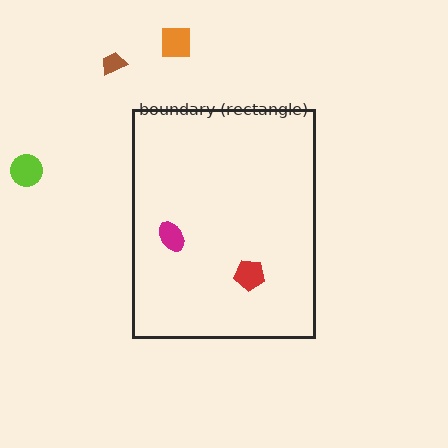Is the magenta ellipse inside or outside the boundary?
Inside.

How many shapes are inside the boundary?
2 inside, 3 outside.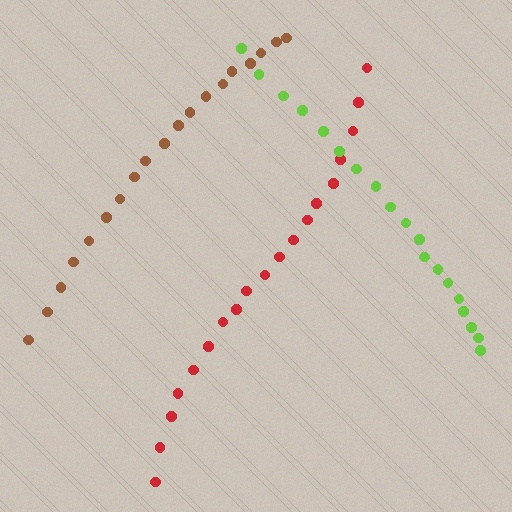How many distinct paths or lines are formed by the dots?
There are 3 distinct paths.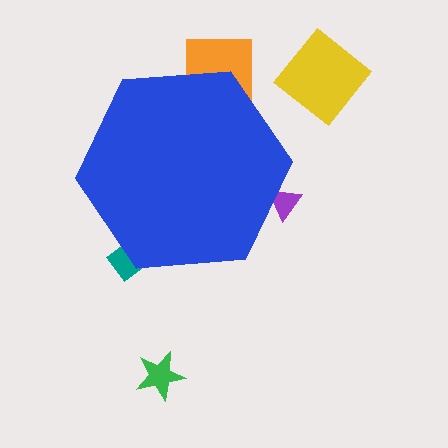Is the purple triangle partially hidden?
Yes, the purple triangle is partially hidden behind the blue hexagon.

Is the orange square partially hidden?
Yes, the orange square is partially hidden behind the blue hexagon.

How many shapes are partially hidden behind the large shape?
3 shapes are partially hidden.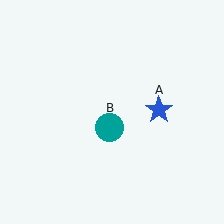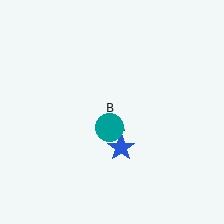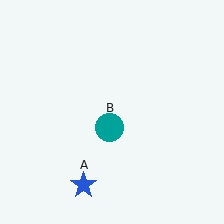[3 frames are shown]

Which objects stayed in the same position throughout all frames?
Teal circle (object B) remained stationary.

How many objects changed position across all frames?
1 object changed position: blue star (object A).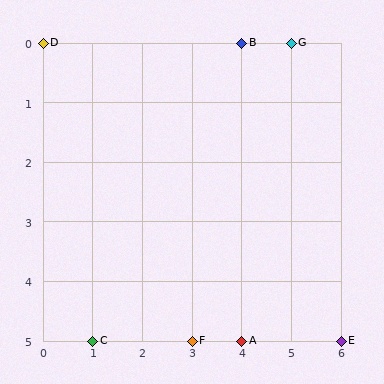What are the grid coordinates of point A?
Point A is at grid coordinates (4, 5).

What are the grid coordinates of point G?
Point G is at grid coordinates (5, 0).